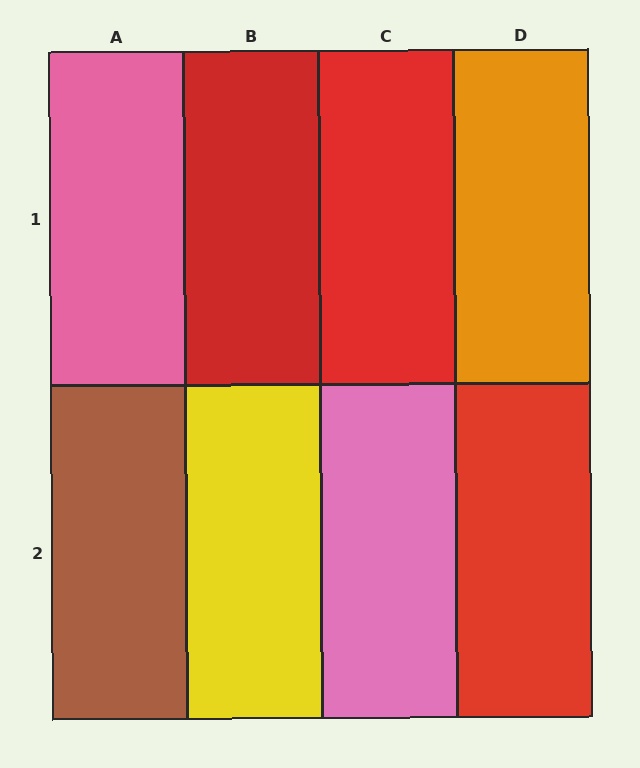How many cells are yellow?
1 cell is yellow.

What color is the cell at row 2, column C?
Pink.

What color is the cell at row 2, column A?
Brown.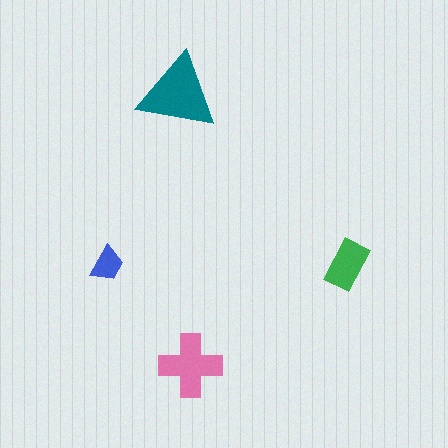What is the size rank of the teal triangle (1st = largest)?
1st.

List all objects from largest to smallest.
The teal triangle, the pink cross, the green rectangle, the blue trapezoid.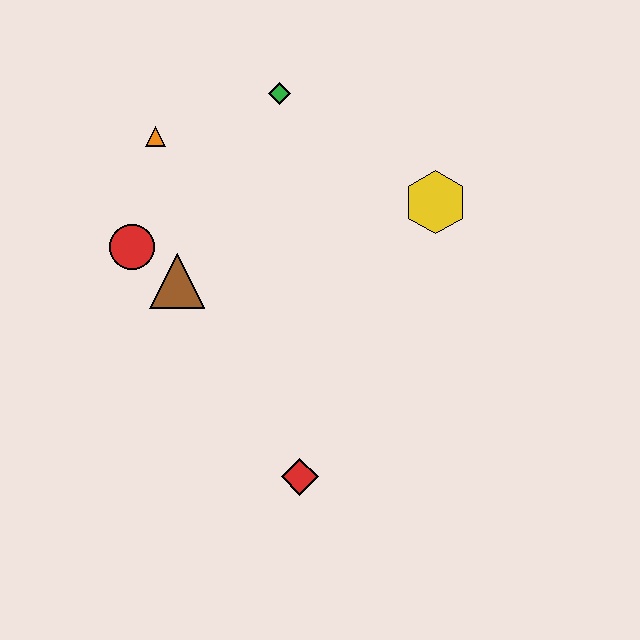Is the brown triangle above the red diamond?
Yes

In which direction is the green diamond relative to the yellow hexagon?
The green diamond is to the left of the yellow hexagon.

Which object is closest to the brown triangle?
The red circle is closest to the brown triangle.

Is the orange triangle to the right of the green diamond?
No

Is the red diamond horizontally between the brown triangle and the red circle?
No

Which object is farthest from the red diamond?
The green diamond is farthest from the red diamond.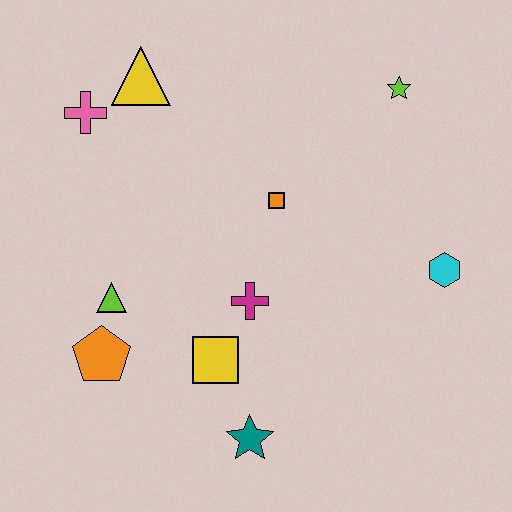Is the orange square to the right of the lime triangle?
Yes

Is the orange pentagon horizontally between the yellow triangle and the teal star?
No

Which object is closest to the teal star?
The yellow square is closest to the teal star.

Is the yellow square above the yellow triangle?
No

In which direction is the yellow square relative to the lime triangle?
The yellow square is to the right of the lime triangle.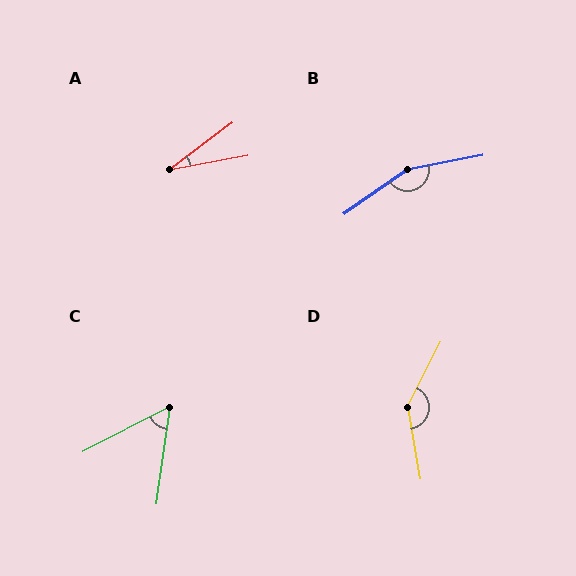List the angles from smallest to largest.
A (26°), C (55°), D (143°), B (156°).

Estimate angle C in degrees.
Approximately 55 degrees.